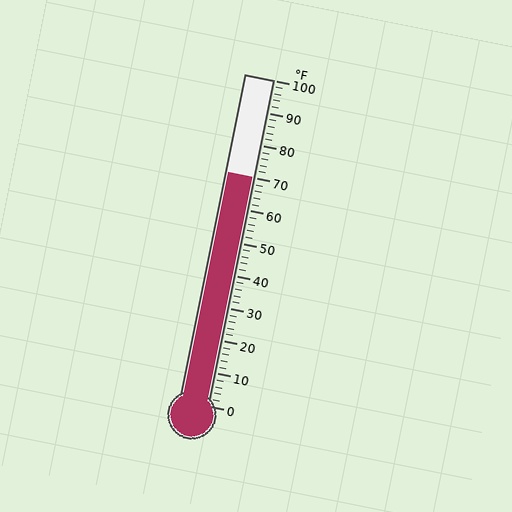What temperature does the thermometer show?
The thermometer shows approximately 70°F.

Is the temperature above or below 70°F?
The temperature is at 70°F.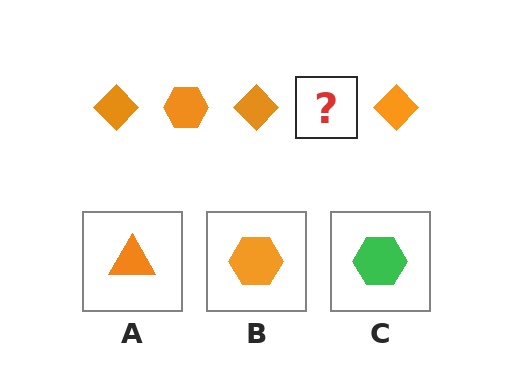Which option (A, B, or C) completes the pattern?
B.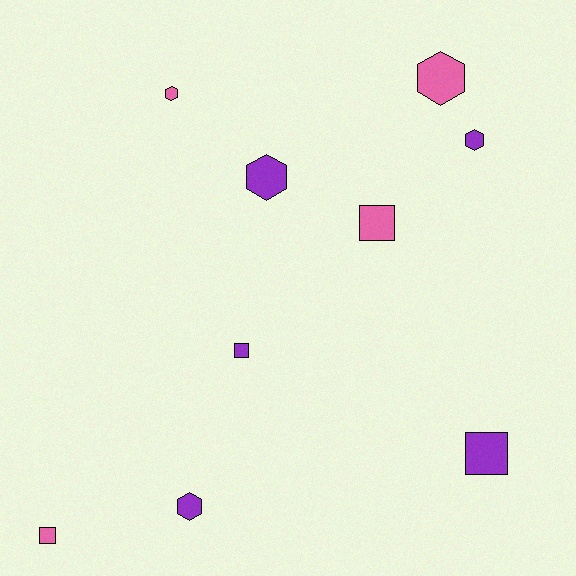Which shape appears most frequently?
Hexagon, with 5 objects.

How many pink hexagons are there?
There are 2 pink hexagons.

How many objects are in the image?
There are 9 objects.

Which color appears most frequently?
Purple, with 5 objects.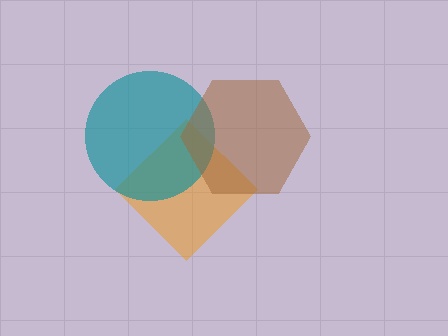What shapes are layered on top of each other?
The layered shapes are: an orange diamond, a teal circle, a brown hexagon.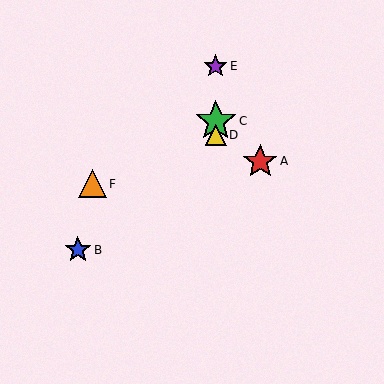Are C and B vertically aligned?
No, C is at x≈216 and B is at x≈78.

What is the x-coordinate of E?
Object E is at x≈216.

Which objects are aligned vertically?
Objects C, D, E are aligned vertically.